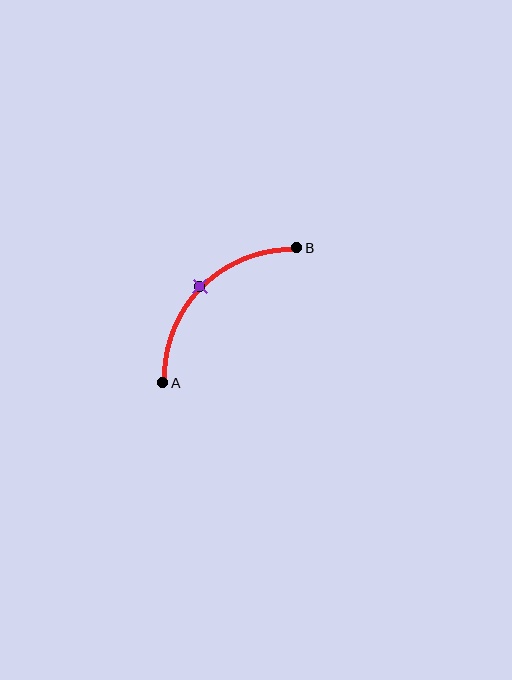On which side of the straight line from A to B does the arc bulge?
The arc bulges above and to the left of the straight line connecting A and B.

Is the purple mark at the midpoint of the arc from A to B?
Yes. The purple mark lies on the arc at equal arc-length from both A and B — it is the arc midpoint.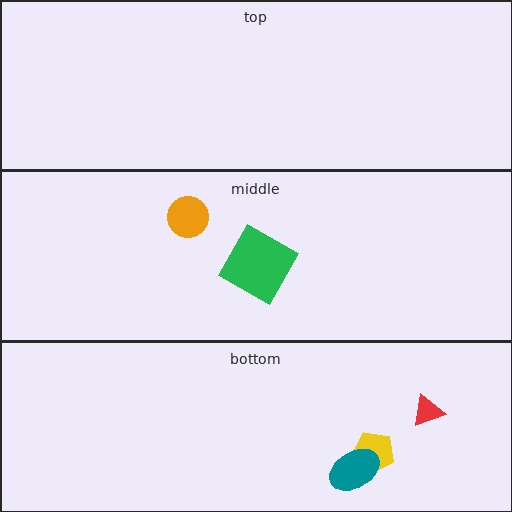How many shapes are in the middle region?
2.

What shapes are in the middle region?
The green square, the orange circle.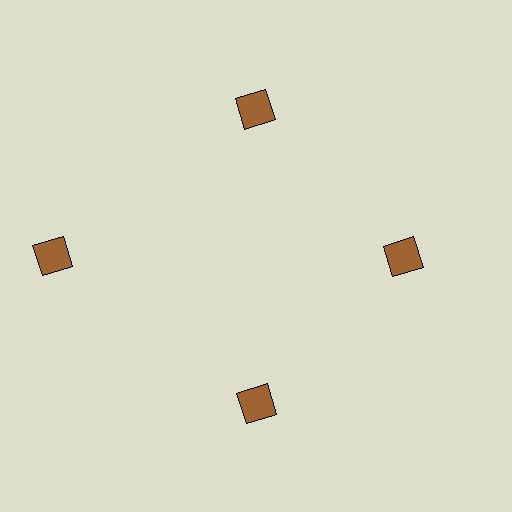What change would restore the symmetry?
The symmetry would be restored by moving it inward, back onto the ring so that all 4 diamonds sit at equal angles and equal distance from the center.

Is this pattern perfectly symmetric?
No. The 4 brown diamonds are arranged in a ring, but one element near the 9 o'clock position is pushed outward from the center, breaking the 4-fold rotational symmetry.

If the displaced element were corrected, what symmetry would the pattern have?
It would have 4-fold rotational symmetry — the pattern would map onto itself every 90 degrees.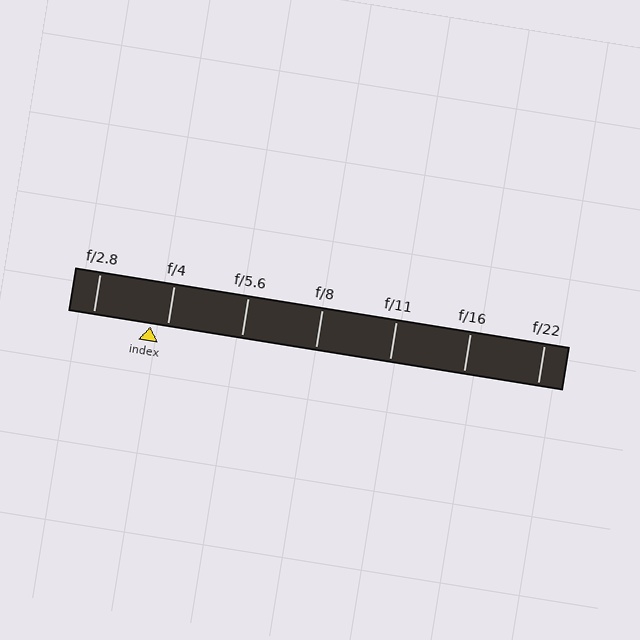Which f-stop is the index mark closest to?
The index mark is closest to f/4.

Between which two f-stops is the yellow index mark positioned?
The index mark is between f/2.8 and f/4.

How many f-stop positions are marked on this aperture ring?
There are 7 f-stop positions marked.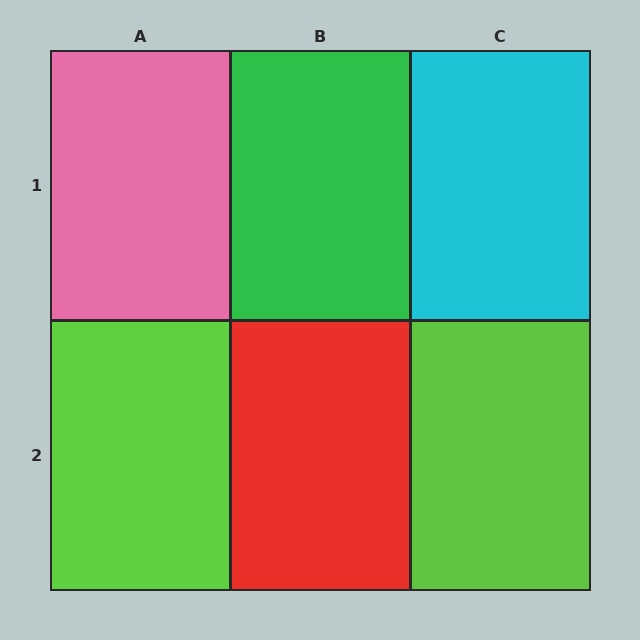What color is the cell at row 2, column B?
Red.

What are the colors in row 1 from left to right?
Pink, green, cyan.